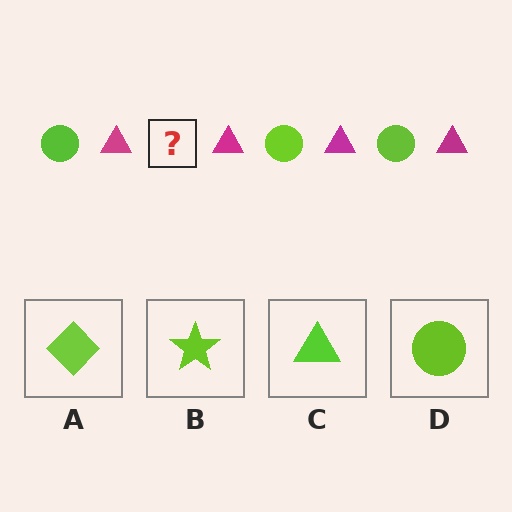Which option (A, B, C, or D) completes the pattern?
D.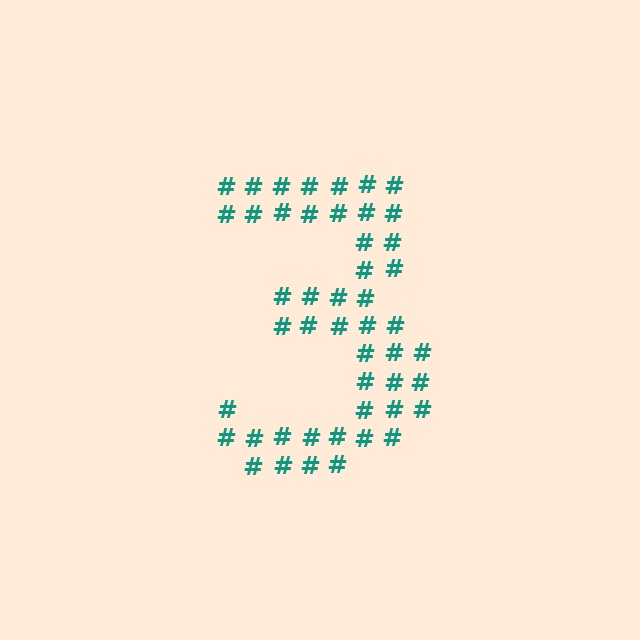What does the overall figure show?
The overall figure shows the digit 3.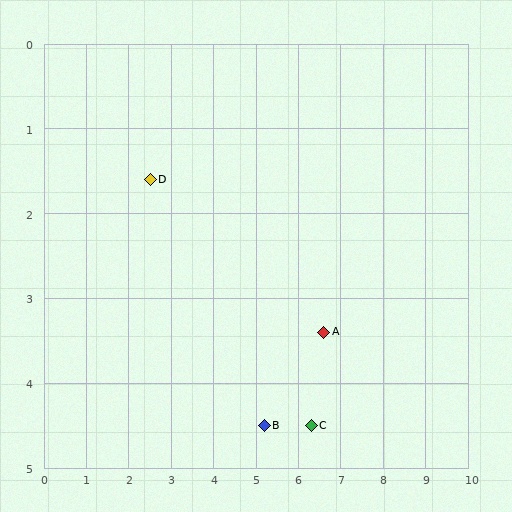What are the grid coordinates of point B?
Point B is at approximately (5.2, 4.5).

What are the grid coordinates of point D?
Point D is at approximately (2.5, 1.6).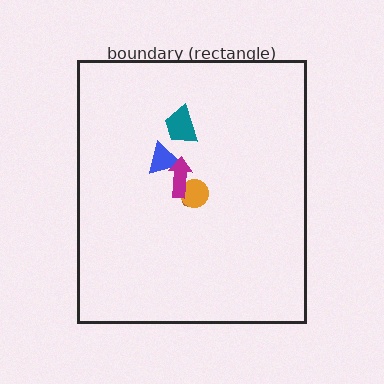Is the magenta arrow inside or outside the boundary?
Inside.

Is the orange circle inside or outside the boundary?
Inside.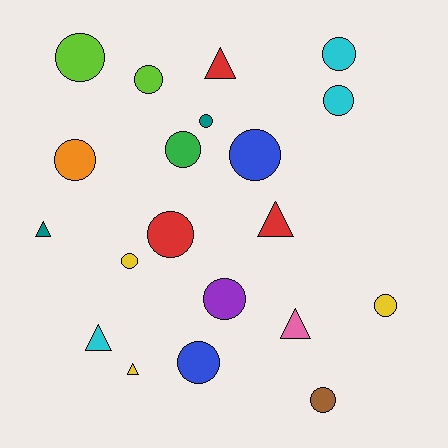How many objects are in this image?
There are 20 objects.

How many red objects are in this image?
There are 3 red objects.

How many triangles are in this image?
There are 6 triangles.